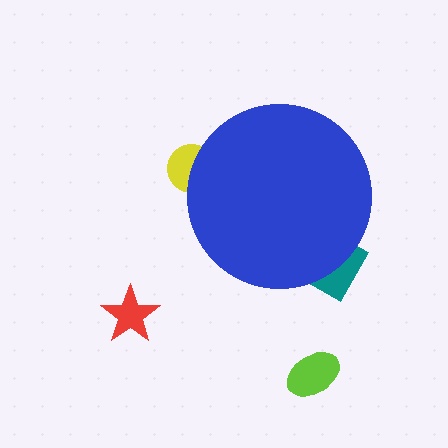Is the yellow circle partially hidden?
Yes, the yellow circle is partially hidden behind the blue circle.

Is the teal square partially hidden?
Yes, the teal square is partially hidden behind the blue circle.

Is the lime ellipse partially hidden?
No, the lime ellipse is fully visible.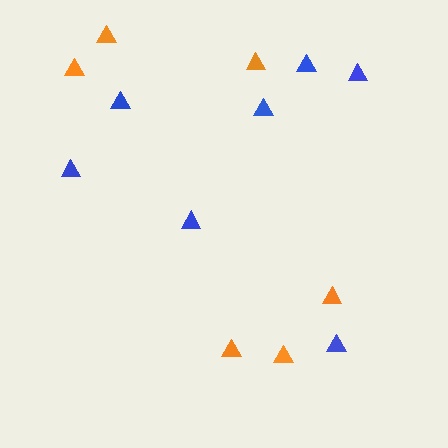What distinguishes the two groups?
There are 2 groups: one group of blue triangles (7) and one group of orange triangles (6).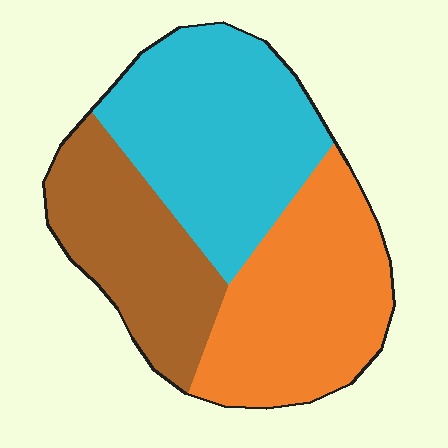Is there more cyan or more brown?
Cyan.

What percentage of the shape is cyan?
Cyan takes up between a third and a half of the shape.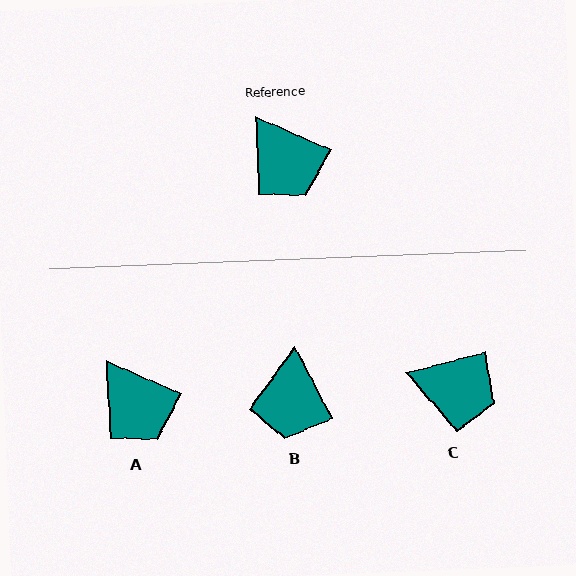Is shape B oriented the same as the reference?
No, it is off by about 39 degrees.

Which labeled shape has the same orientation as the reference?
A.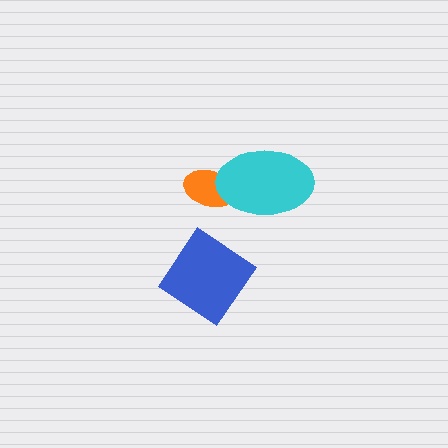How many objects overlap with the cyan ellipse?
1 object overlaps with the cyan ellipse.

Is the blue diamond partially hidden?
No, no other shape covers it.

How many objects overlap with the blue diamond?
0 objects overlap with the blue diamond.